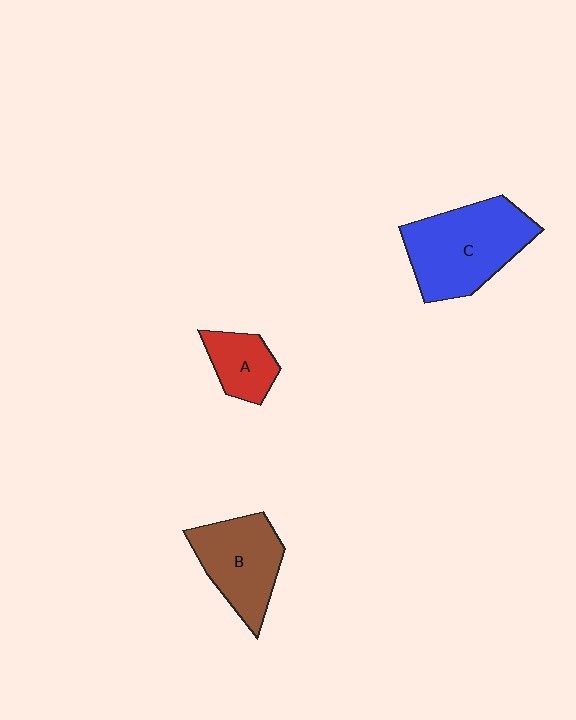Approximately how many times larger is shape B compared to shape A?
Approximately 1.8 times.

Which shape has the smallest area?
Shape A (red).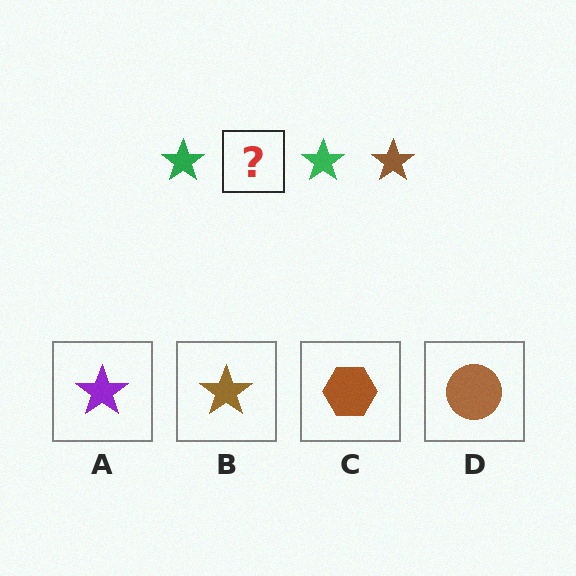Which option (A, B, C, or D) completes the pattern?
B.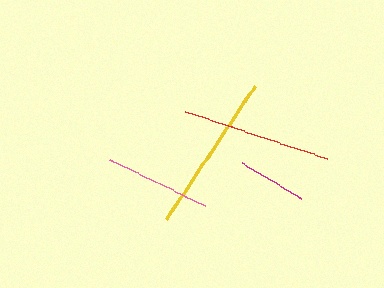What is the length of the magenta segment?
The magenta segment is approximately 69 pixels long.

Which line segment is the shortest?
The magenta line is the shortest at approximately 69 pixels.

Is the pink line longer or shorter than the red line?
The red line is longer than the pink line.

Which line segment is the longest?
The yellow line is the longest at approximately 161 pixels.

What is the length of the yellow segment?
The yellow segment is approximately 161 pixels long.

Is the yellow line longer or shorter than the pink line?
The yellow line is longer than the pink line.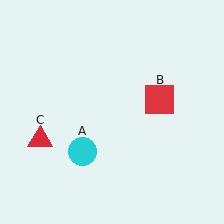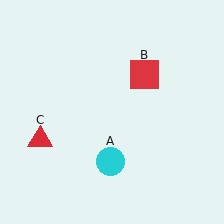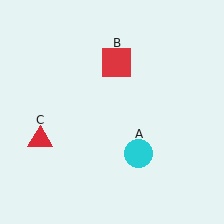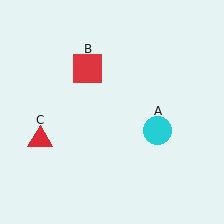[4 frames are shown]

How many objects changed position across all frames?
2 objects changed position: cyan circle (object A), red square (object B).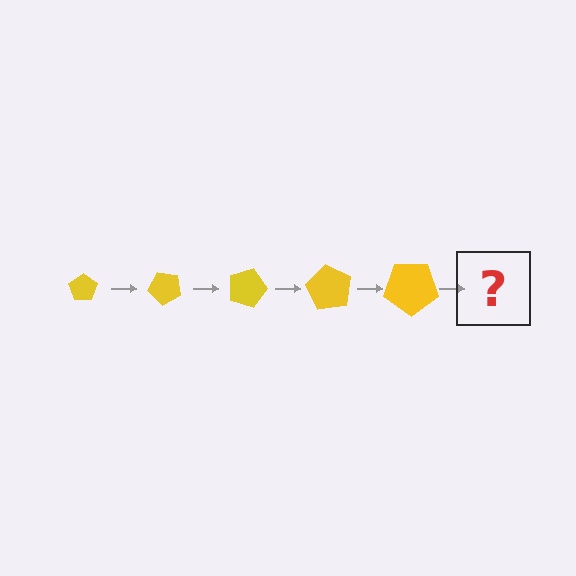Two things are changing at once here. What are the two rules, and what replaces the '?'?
The two rules are that the pentagon grows larger each step and it rotates 45 degrees each step. The '?' should be a pentagon, larger than the previous one and rotated 225 degrees from the start.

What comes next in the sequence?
The next element should be a pentagon, larger than the previous one and rotated 225 degrees from the start.